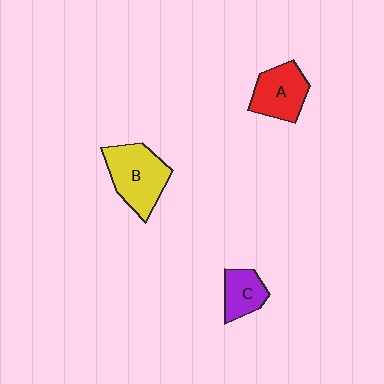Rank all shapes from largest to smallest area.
From largest to smallest: B (yellow), A (red), C (purple).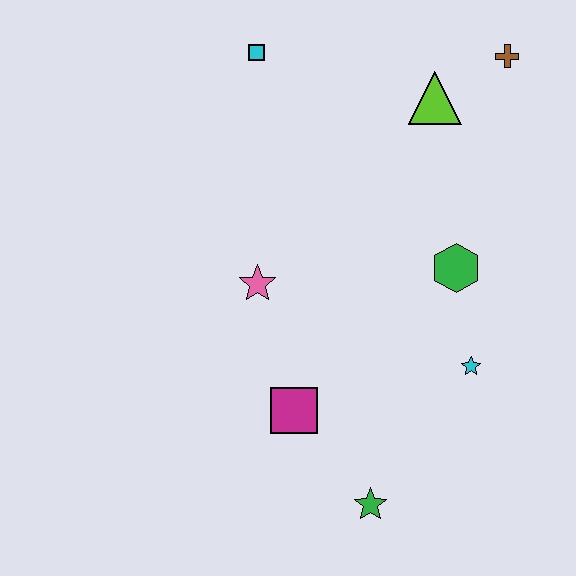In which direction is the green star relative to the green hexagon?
The green star is below the green hexagon.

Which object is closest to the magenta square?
The green star is closest to the magenta square.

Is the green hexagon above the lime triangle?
No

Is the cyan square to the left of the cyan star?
Yes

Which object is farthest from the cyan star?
The cyan square is farthest from the cyan star.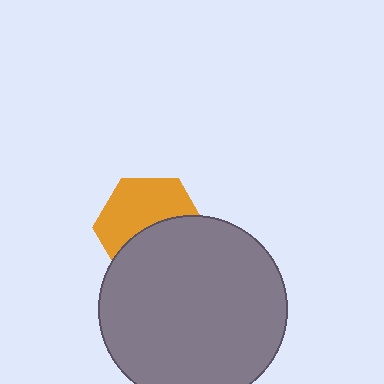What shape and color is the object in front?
The object in front is a gray circle.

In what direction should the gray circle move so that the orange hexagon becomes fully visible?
The gray circle should move down. That is the shortest direction to clear the overlap and leave the orange hexagon fully visible.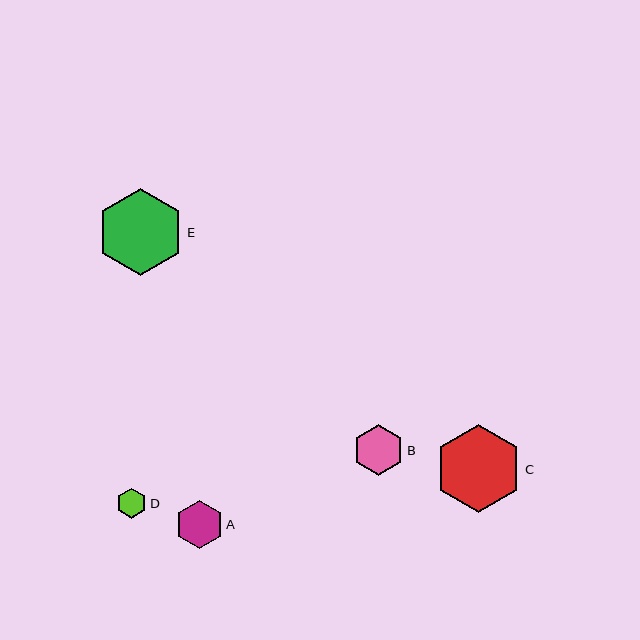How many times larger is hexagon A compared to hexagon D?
Hexagon A is approximately 1.6 times the size of hexagon D.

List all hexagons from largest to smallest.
From largest to smallest: C, E, B, A, D.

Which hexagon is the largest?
Hexagon C is the largest with a size of approximately 88 pixels.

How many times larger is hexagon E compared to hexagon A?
Hexagon E is approximately 1.8 times the size of hexagon A.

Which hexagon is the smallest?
Hexagon D is the smallest with a size of approximately 30 pixels.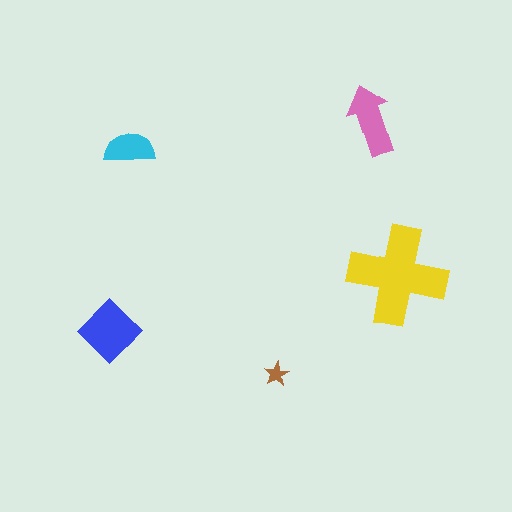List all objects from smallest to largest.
The brown star, the cyan semicircle, the pink arrow, the blue diamond, the yellow cross.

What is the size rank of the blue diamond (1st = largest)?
2nd.